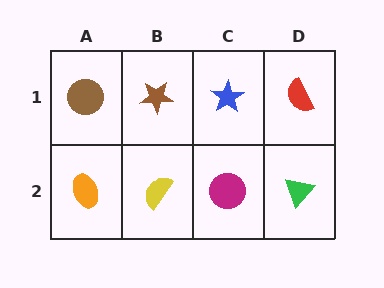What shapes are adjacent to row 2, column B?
A brown star (row 1, column B), an orange ellipse (row 2, column A), a magenta circle (row 2, column C).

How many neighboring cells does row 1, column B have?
3.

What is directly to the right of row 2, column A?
A yellow semicircle.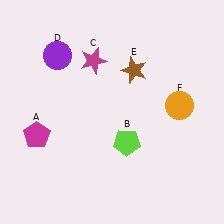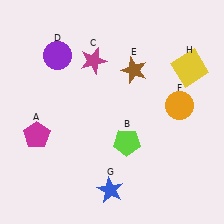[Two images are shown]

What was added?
A blue star (G), a yellow square (H) were added in Image 2.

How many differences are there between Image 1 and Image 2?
There are 2 differences between the two images.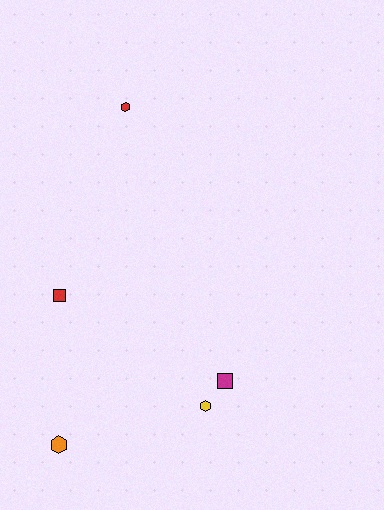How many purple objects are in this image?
There are no purple objects.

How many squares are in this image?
There are 2 squares.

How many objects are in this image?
There are 5 objects.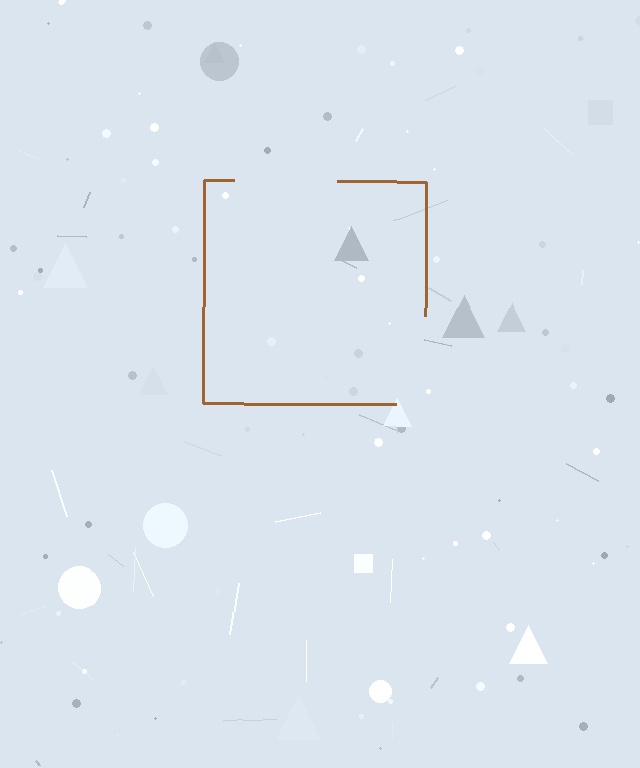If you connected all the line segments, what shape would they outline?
They would outline a square.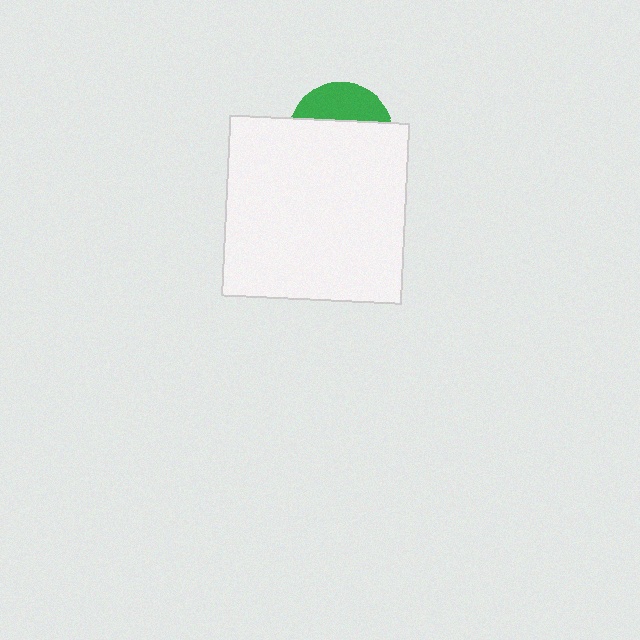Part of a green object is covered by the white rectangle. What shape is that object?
It is a circle.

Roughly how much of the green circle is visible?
A small part of it is visible (roughly 34%).